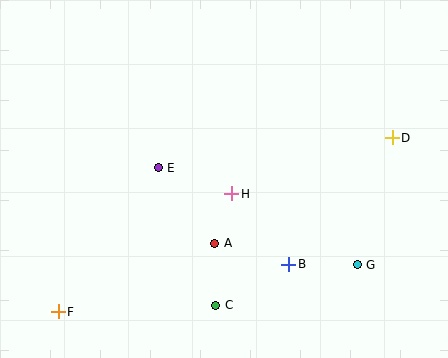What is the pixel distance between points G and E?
The distance between G and E is 221 pixels.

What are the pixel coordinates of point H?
Point H is at (232, 194).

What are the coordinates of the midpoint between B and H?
The midpoint between B and H is at (260, 229).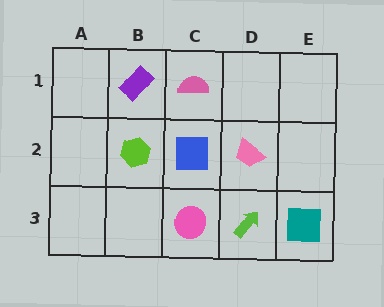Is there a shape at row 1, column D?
No, that cell is empty.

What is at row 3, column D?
A lime arrow.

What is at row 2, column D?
A pink trapezoid.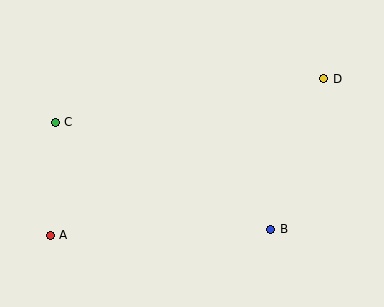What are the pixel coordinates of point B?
Point B is at (271, 229).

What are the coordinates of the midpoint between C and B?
The midpoint between C and B is at (163, 176).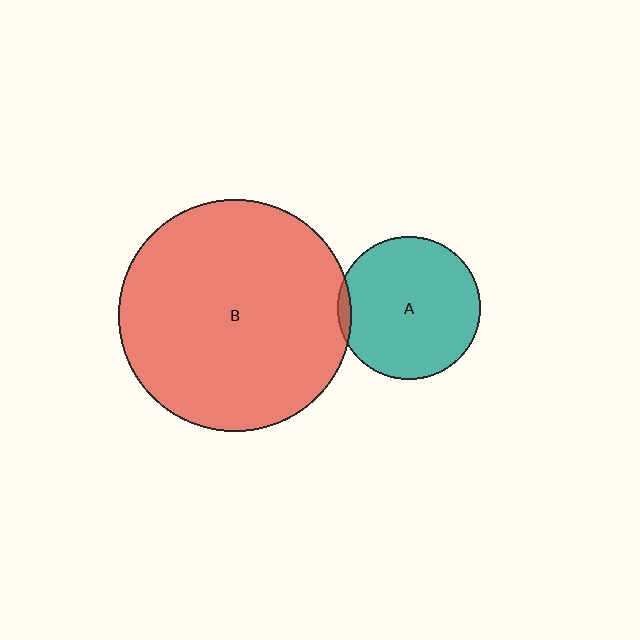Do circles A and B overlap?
Yes.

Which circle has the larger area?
Circle B (red).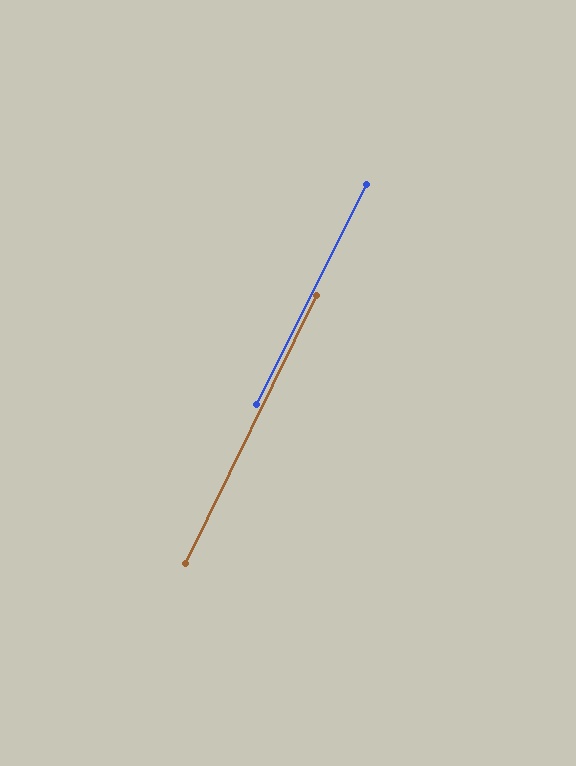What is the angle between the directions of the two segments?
Approximately 0 degrees.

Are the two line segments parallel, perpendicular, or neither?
Parallel — their directions differ by only 0.5°.